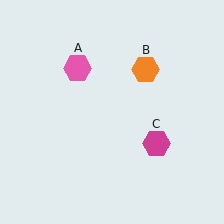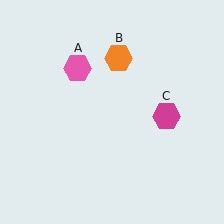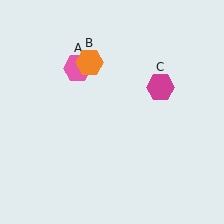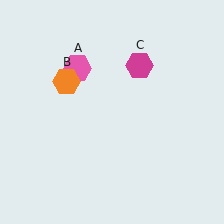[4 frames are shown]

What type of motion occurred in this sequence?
The orange hexagon (object B), magenta hexagon (object C) rotated counterclockwise around the center of the scene.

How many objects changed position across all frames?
2 objects changed position: orange hexagon (object B), magenta hexagon (object C).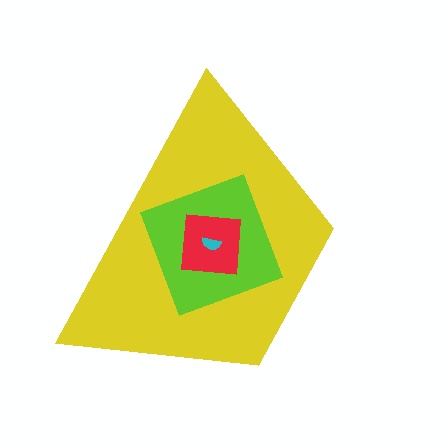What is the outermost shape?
The yellow trapezoid.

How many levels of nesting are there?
4.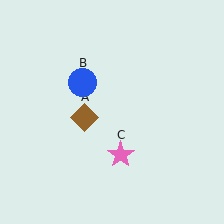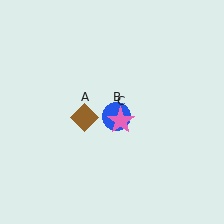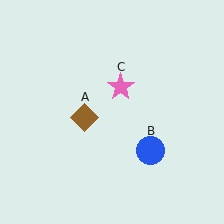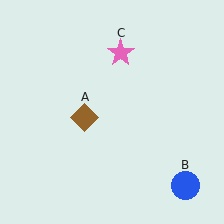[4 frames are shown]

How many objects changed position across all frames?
2 objects changed position: blue circle (object B), pink star (object C).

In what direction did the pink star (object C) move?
The pink star (object C) moved up.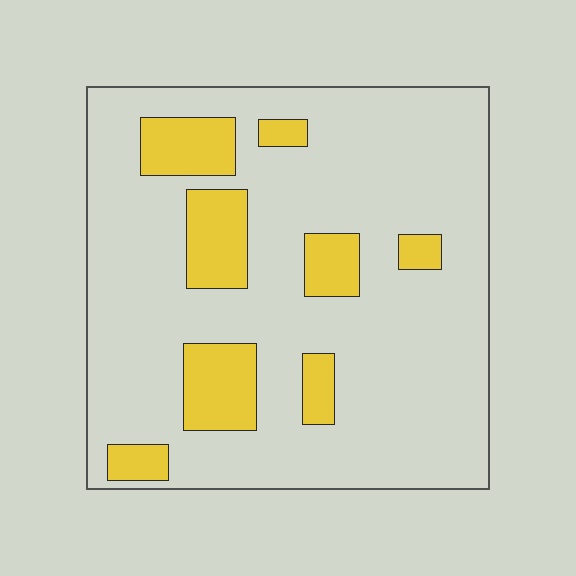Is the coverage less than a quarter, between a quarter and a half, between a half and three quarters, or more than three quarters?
Less than a quarter.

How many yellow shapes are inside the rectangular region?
8.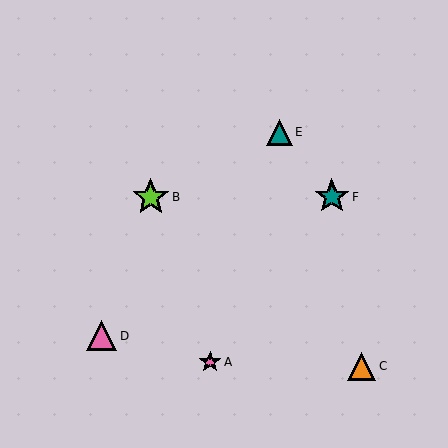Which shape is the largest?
The lime star (labeled B) is the largest.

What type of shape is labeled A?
Shape A is a pink star.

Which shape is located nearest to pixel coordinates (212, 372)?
The pink star (labeled A) at (210, 362) is nearest to that location.